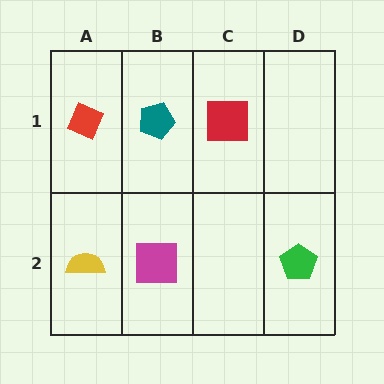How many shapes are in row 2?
3 shapes.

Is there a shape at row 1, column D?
No, that cell is empty.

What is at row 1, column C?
A red square.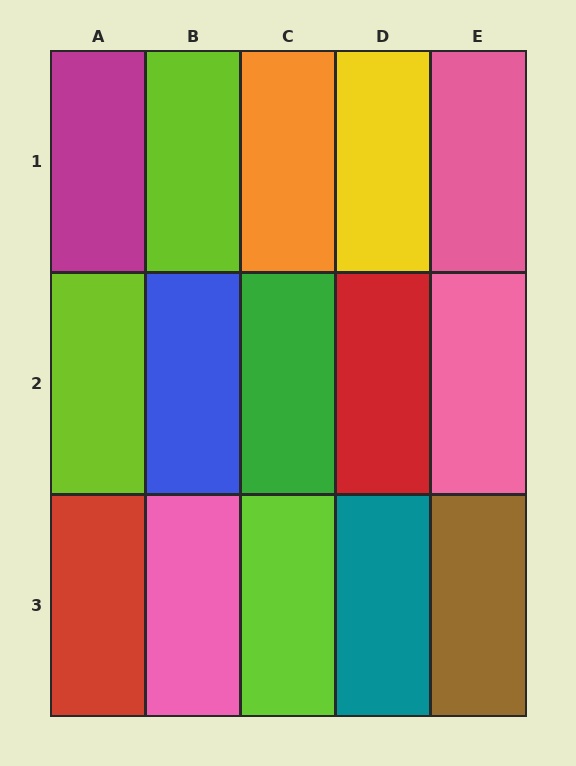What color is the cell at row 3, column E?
Brown.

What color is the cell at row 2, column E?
Pink.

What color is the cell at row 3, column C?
Lime.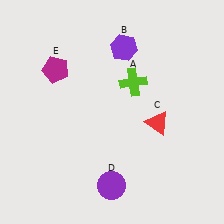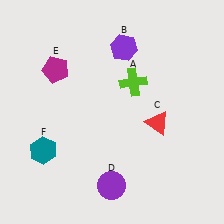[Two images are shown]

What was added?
A teal hexagon (F) was added in Image 2.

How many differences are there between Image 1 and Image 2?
There is 1 difference between the two images.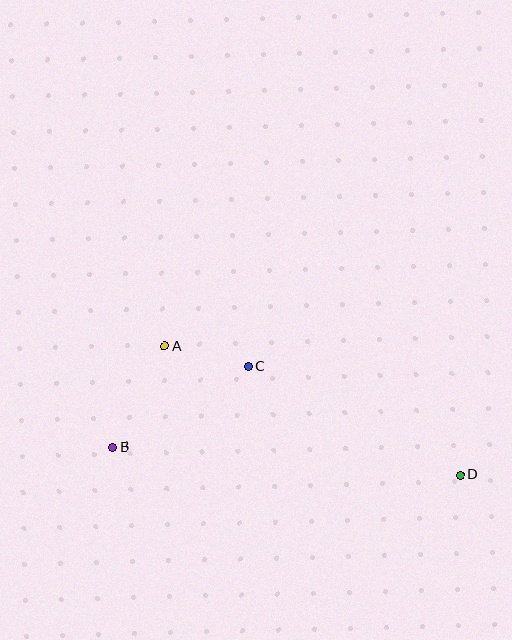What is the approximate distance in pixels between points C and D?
The distance between C and D is approximately 238 pixels.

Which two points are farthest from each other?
Points B and D are farthest from each other.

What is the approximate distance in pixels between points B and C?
The distance between B and C is approximately 158 pixels.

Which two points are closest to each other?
Points A and C are closest to each other.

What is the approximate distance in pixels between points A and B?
The distance between A and B is approximately 113 pixels.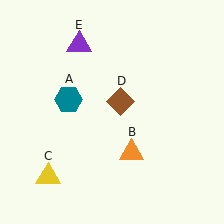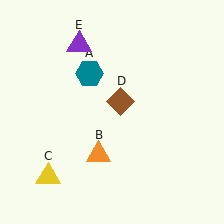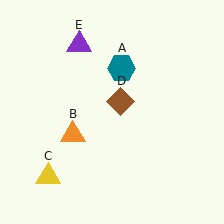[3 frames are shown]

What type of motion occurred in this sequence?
The teal hexagon (object A), orange triangle (object B) rotated clockwise around the center of the scene.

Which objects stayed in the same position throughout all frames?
Yellow triangle (object C) and brown diamond (object D) and purple triangle (object E) remained stationary.